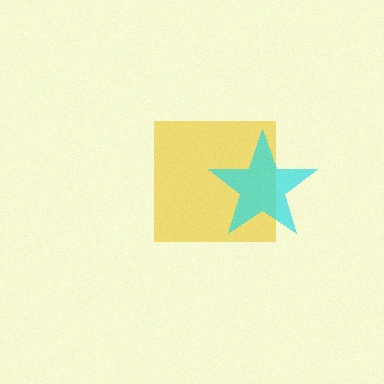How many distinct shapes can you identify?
There are 2 distinct shapes: a yellow square, a cyan star.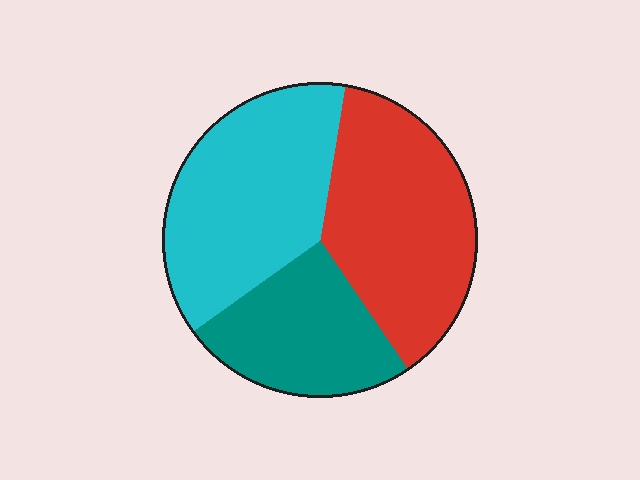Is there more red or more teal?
Red.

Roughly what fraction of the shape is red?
Red covers about 40% of the shape.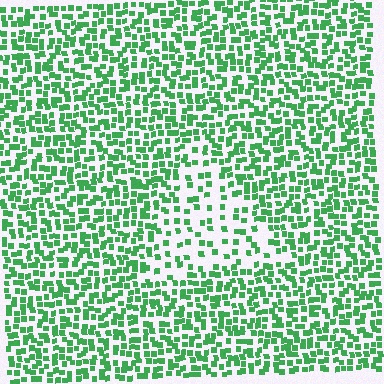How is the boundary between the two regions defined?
The boundary is defined by a change in element density (approximately 2.3x ratio). All elements are the same color, size, and shape.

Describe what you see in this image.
The image contains small green elements arranged at two different densities. A triangle-shaped region is visible where the elements are less densely packed than the surrounding area.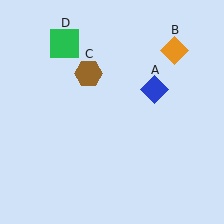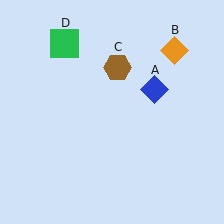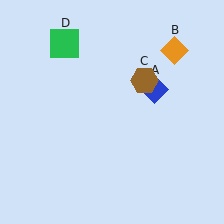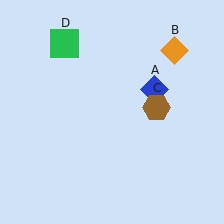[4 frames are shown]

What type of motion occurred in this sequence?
The brown hexagon (object C) rotated clockwise around the center of the scene.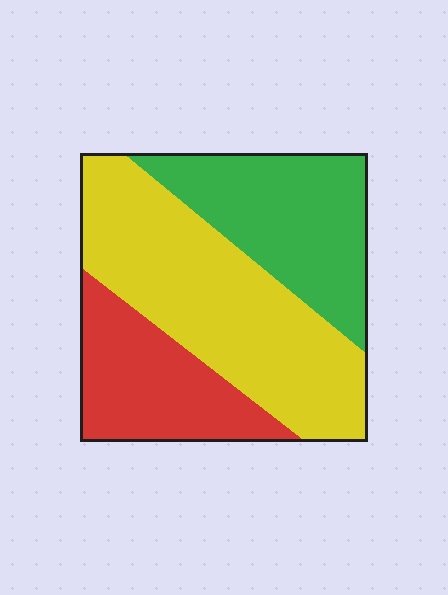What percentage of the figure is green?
Green takes up between a quarter and a half of the figure.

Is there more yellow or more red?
Yellow.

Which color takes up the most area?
Yellow, at roughly 45%.